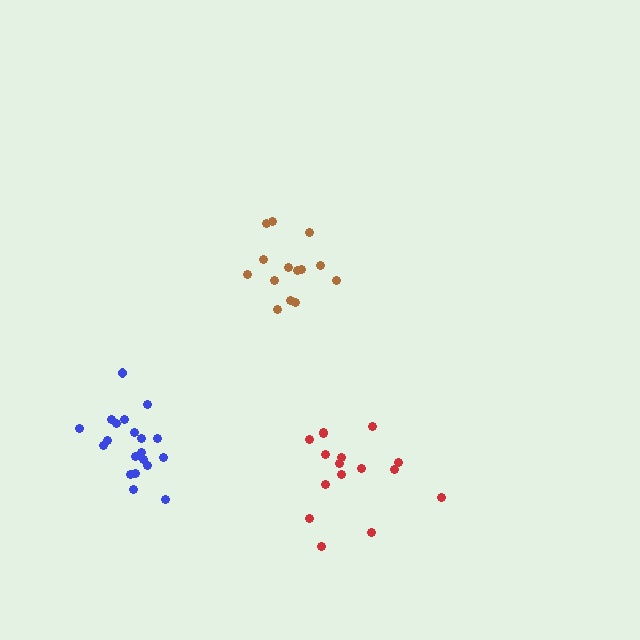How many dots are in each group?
Group 1: 16 dots, Group 2: 20 dots, Group 3: 14 dots (50 total).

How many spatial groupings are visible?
There are 3 spatial groupings.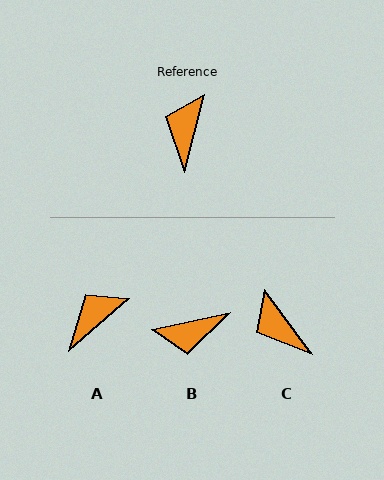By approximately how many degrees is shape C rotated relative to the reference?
Approximately 50 degrees counter-clockwise.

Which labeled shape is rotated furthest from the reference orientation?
B, about 116 degrees away.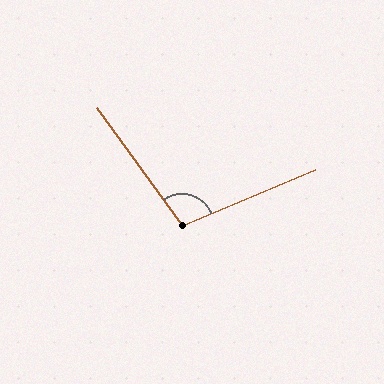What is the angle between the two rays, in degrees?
Approximately 103 degrees.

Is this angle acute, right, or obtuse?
It is obtuse.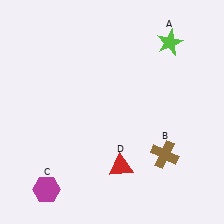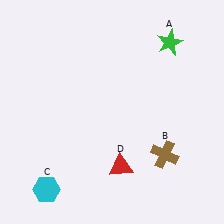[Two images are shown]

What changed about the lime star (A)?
In Image 1, A is lime. In Image 2, it changed to green.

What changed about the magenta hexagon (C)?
In Image 1, C is magenta. In Image 2, it changed to cyan.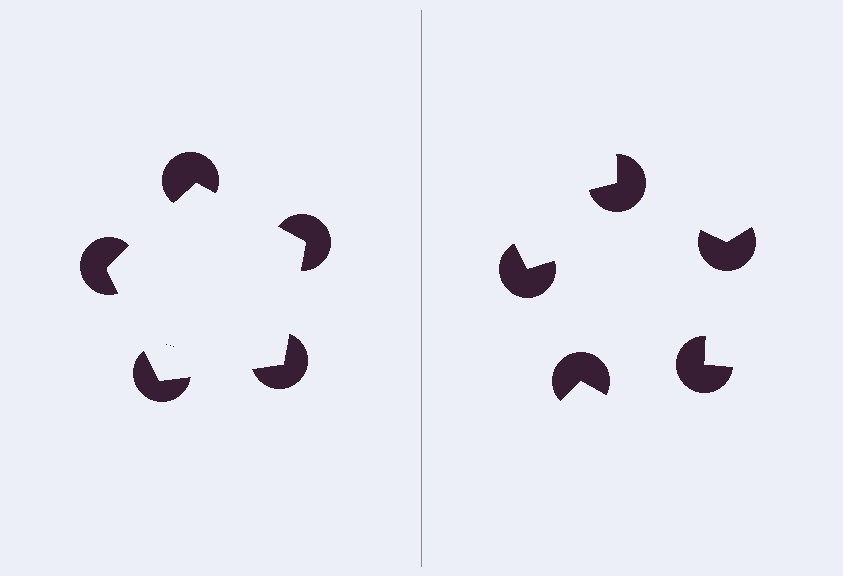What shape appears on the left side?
An illusory pentagon.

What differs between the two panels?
The pac-man discs are positioned identically on both sides; only the wedge orientations differ. On the left they align to a pentagon; on the right they are misaligned.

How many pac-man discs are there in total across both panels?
10 — 5 on each side.